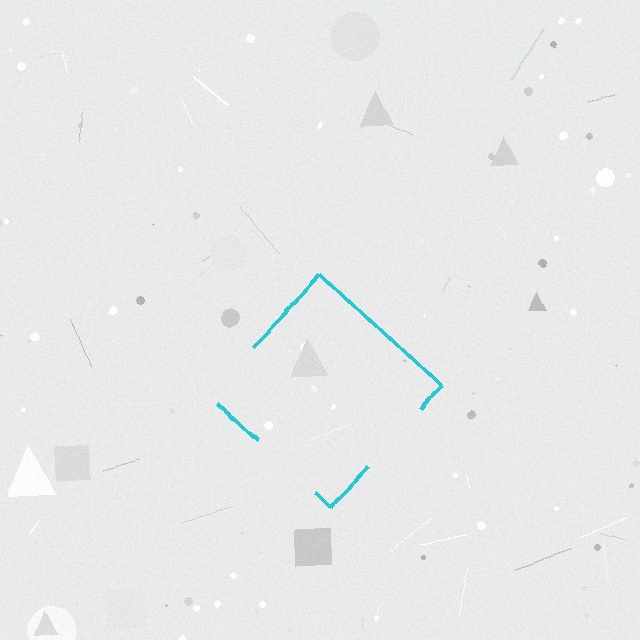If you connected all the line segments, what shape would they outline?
They would outline a diamond.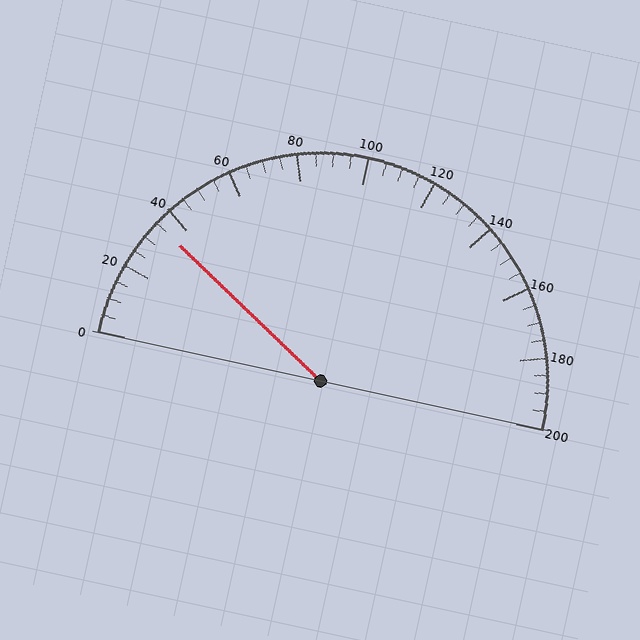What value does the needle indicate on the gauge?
The needle indicates approximately 35.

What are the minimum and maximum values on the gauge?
The gauge ranges from 0 to 200.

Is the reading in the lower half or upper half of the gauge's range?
The reading is in the lower half of the range (0 to 200).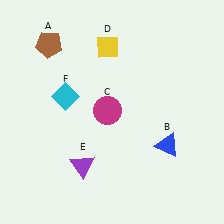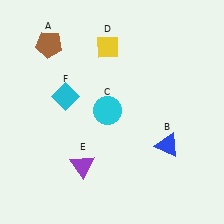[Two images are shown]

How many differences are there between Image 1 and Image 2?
There is 1 difference between the two images.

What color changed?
The circle (C) changed from magenta in Image 1 to cyan in Image 2.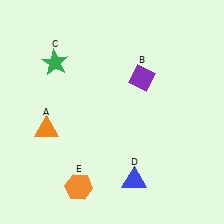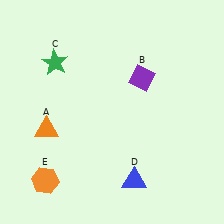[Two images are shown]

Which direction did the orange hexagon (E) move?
The orange hexagon (E) moved left.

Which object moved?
The orange hexagon (E) moved left.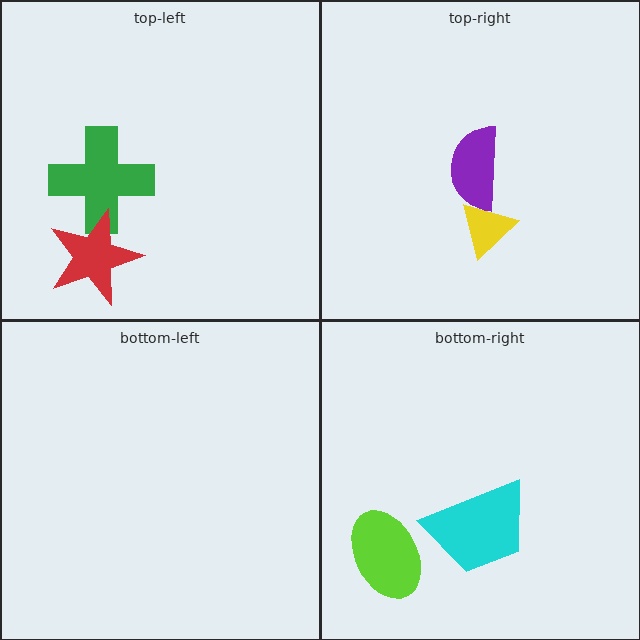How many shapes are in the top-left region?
2.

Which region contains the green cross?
The top-left region.